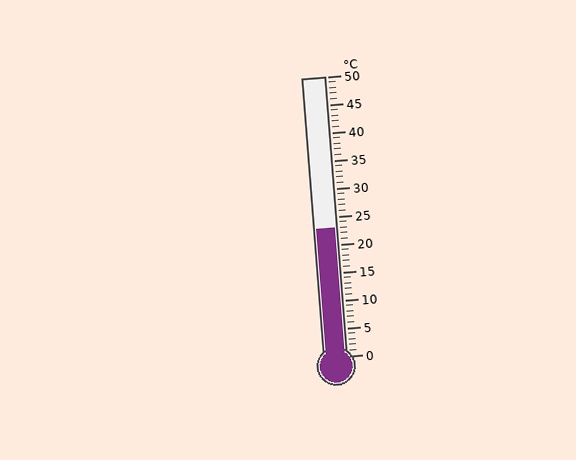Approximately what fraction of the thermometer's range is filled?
The thermometer is filled to approximately 45% of its range.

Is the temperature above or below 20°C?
The temperature is above 20°C.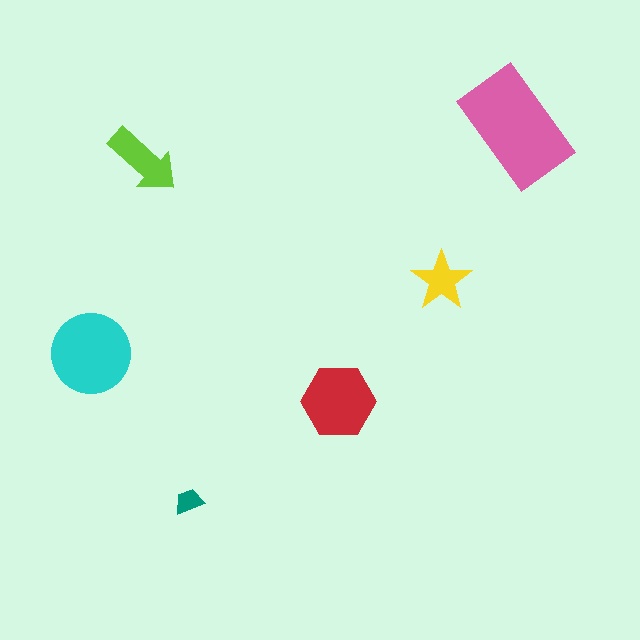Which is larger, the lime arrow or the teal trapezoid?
The lime arrow.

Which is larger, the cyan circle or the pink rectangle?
The pink rectangle.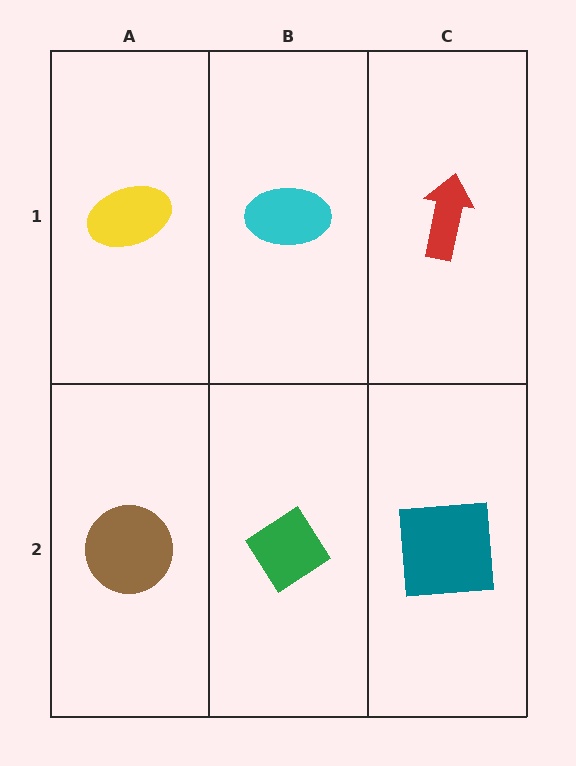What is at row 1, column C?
A red arrow.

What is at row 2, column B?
A green diamond.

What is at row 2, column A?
A brown circle.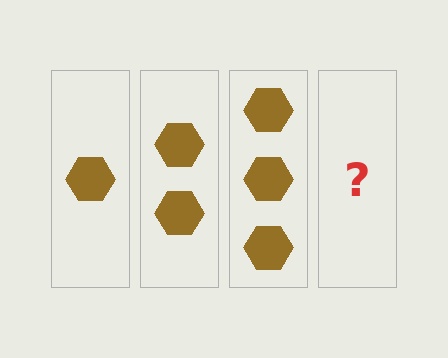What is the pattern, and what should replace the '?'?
The pattern is that each step adds one more hexagon. The '?' should be 4 hexagons.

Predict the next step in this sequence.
The next step is 4 hexagons.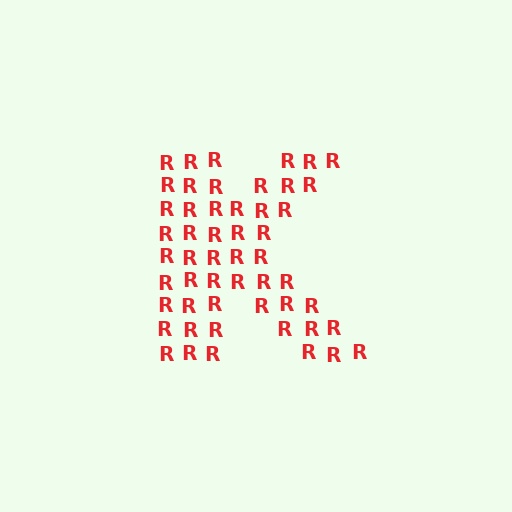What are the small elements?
The small elements are letter R's.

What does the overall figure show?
The overall figure shows the letter K.